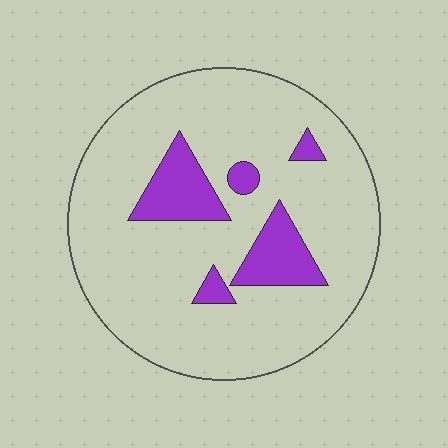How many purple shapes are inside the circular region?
5.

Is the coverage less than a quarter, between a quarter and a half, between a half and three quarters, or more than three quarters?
Less than a quarter.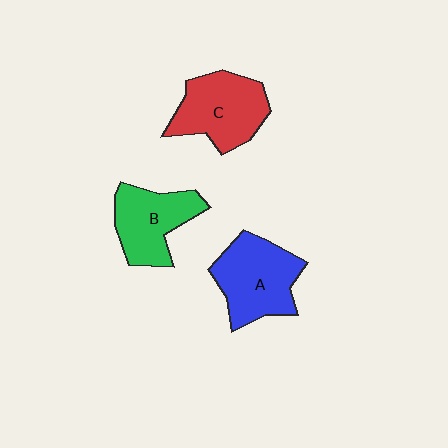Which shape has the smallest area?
Shape B (green).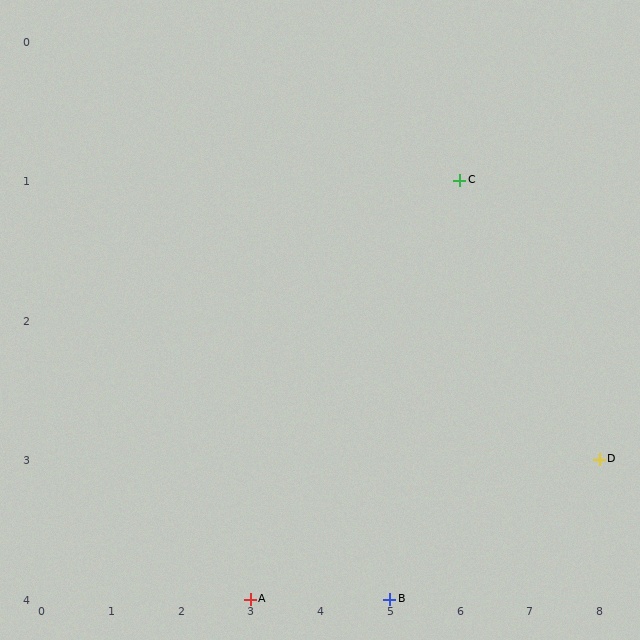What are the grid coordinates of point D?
Point D is at grid coordinates (8, 3).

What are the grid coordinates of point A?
Point A is at grid coordinates (3, 4).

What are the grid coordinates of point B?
Point B is at grid coordinates (5, 4).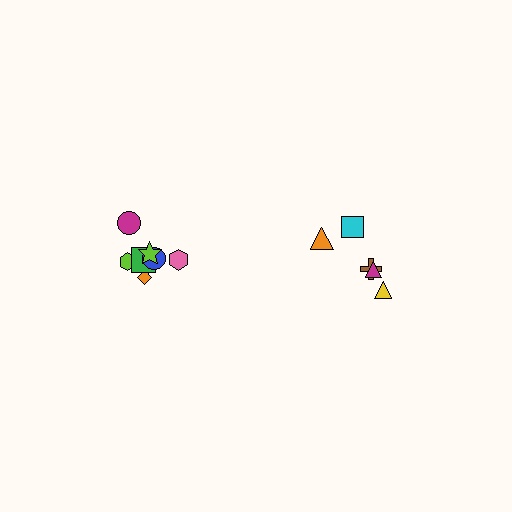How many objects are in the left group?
There are 7 objects.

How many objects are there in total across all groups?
There are 12 objects.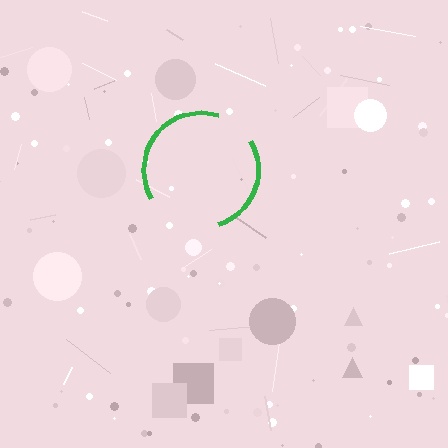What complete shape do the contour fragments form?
The contour fragments form a circle.